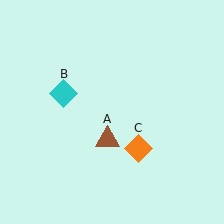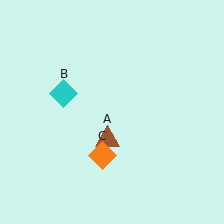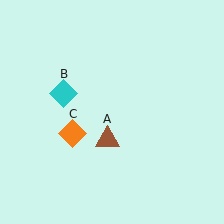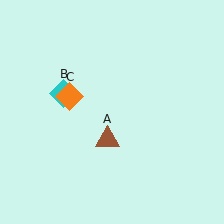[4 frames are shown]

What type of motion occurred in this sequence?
The orange diamond (object C) rotated clockwise around the center of the scene.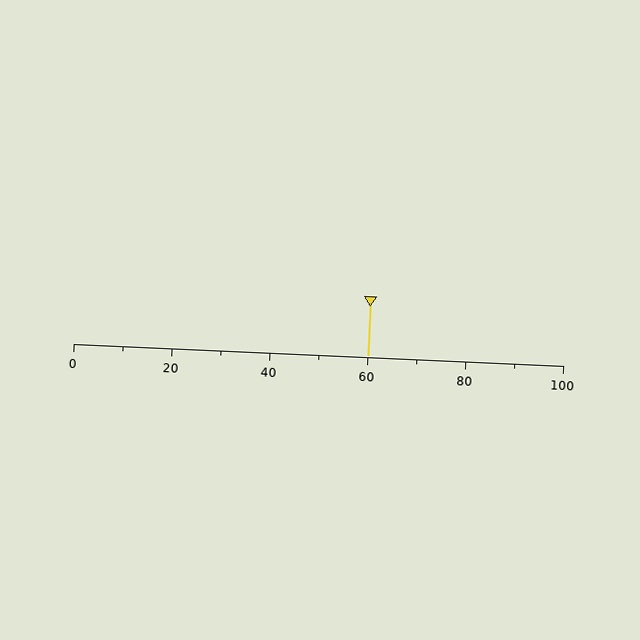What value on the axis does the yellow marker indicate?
The marker indicates approximately 60.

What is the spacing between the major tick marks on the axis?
The major ticks are spaced 20 apart.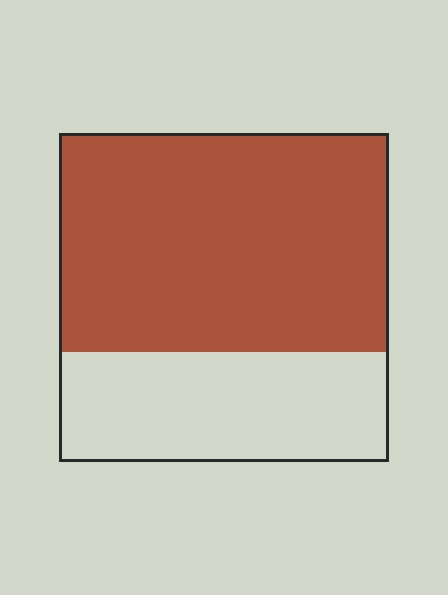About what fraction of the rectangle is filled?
About two thirds (2/3).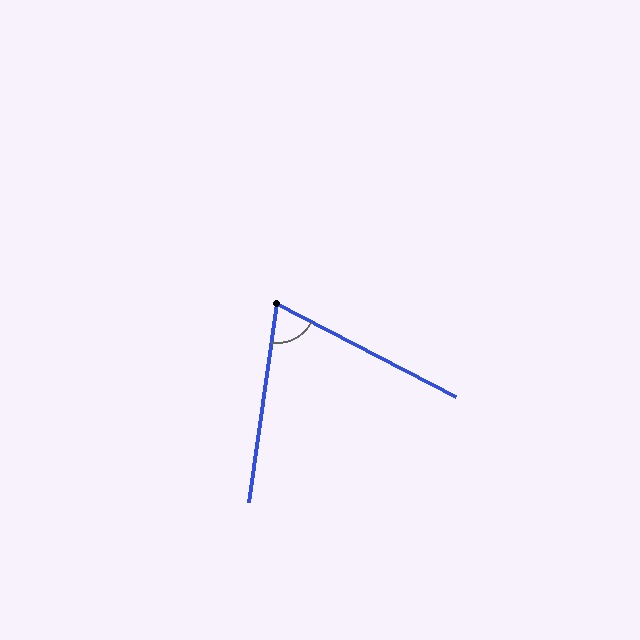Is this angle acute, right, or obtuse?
It is acute.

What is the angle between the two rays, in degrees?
Approximately 70 degrees.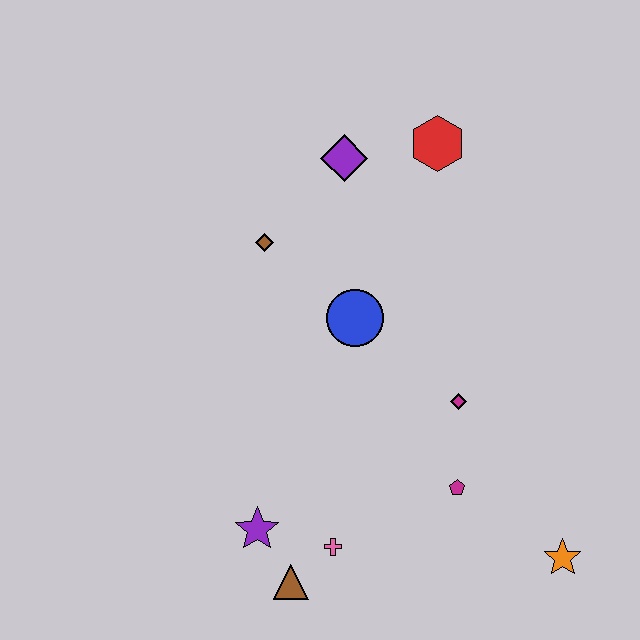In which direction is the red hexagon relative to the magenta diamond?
The red hexagon is above the magenta diamond.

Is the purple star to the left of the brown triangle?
Yes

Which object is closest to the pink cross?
The brown triangle is closest to the pink cross.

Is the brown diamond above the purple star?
Yes